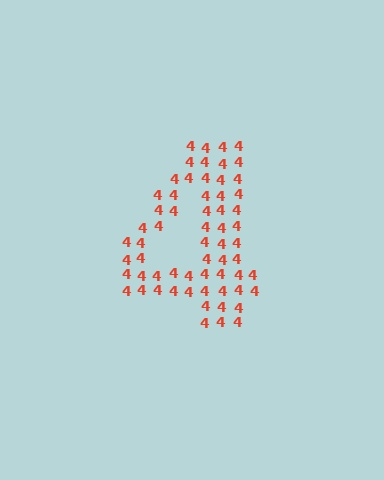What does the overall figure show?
The overall figure shows the digit 4.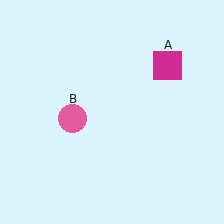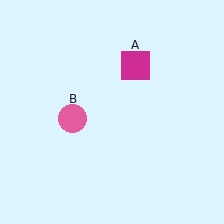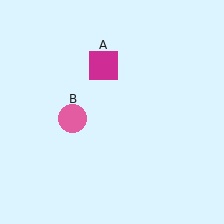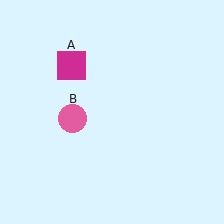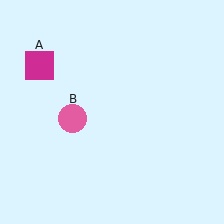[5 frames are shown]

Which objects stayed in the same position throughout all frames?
Pink circle (object B) remained stationary.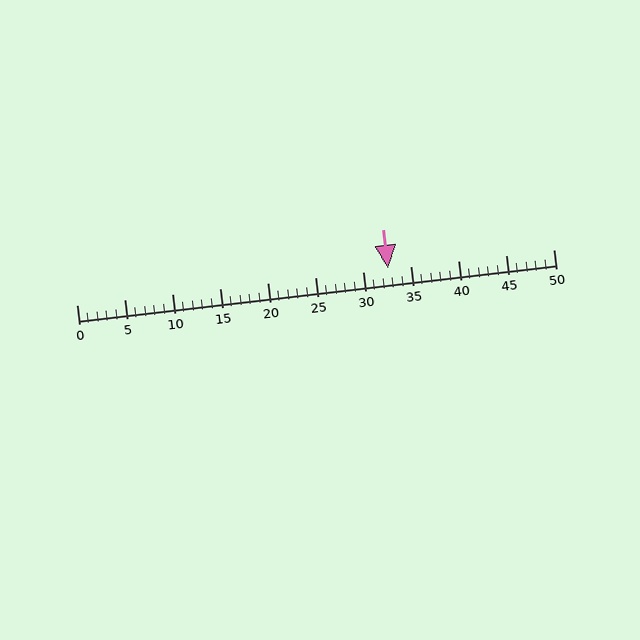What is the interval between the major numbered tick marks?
The major tick marks are spaced 5 units apart.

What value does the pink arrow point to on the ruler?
The pink arrow points to approximately 33.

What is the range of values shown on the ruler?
The ruler shows values from 0 to 50.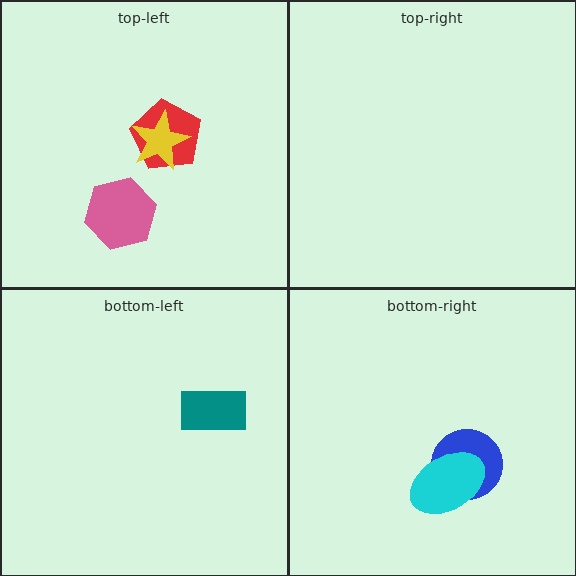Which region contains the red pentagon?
The top-left region.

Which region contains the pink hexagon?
The top-left region.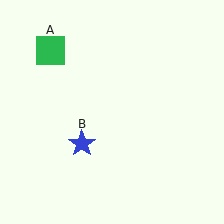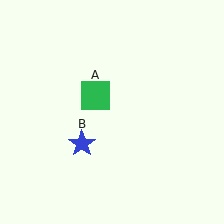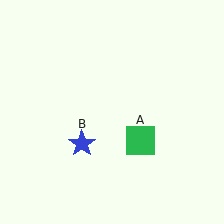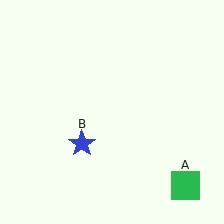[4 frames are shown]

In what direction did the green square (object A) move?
The green square (object A) moved down and to the right.